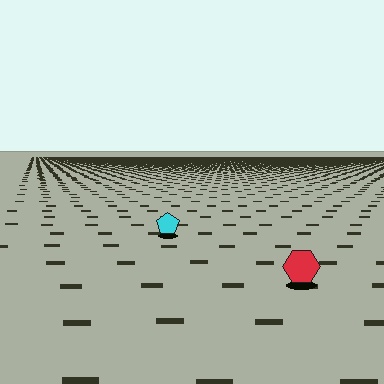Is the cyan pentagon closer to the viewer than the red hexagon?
No. The red hexagon is closer — you can tell from the texture gradient: the ground texture is coarser near it.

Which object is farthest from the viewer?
The cyan pentagon is farthest from the viewer. It appears smaller and the ground texture around it is denser.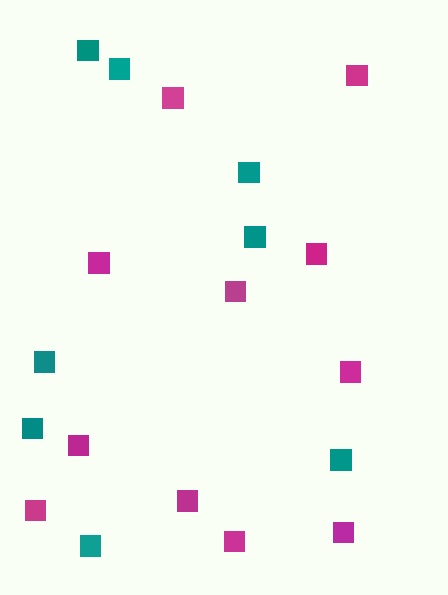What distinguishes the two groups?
There are 2 groups: one group of magenta squares (11) and one group of teal squares (8).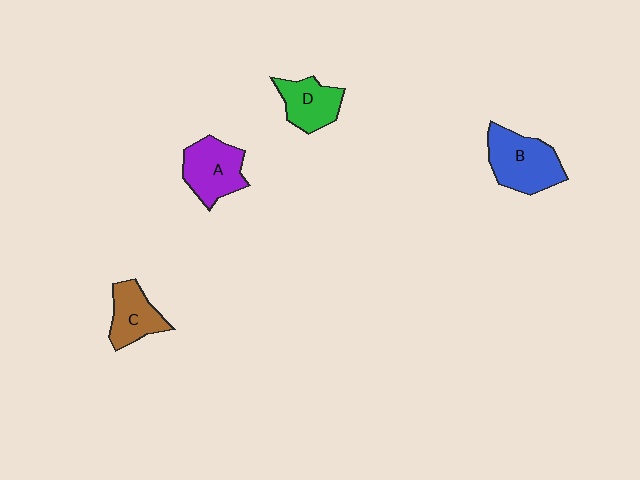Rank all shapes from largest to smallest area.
From largest to smallest: B (blue), A (purple), D (green), C (brown).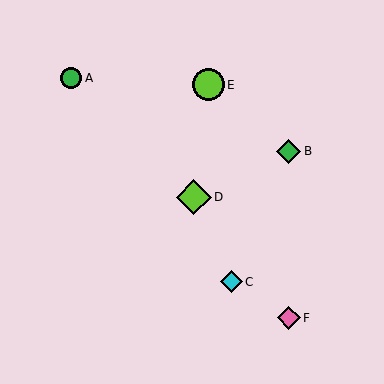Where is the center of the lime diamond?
The center of the lime diamond is at (194, 197).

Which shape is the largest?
The lime diamond (labeled D) is the largest.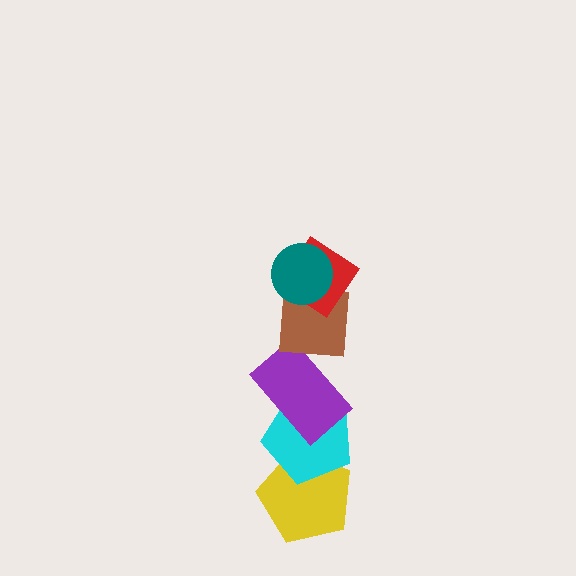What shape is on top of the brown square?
The red diamond is on top of the brown square.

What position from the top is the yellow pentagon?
The yellow pentagon is 6th from the top.